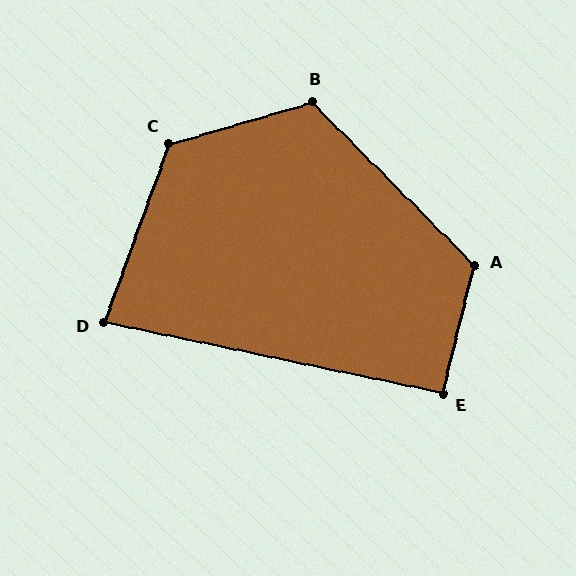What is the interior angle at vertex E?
Approximately 92 degrees (approximately right).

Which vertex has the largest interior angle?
C, at approximately 126 degrees.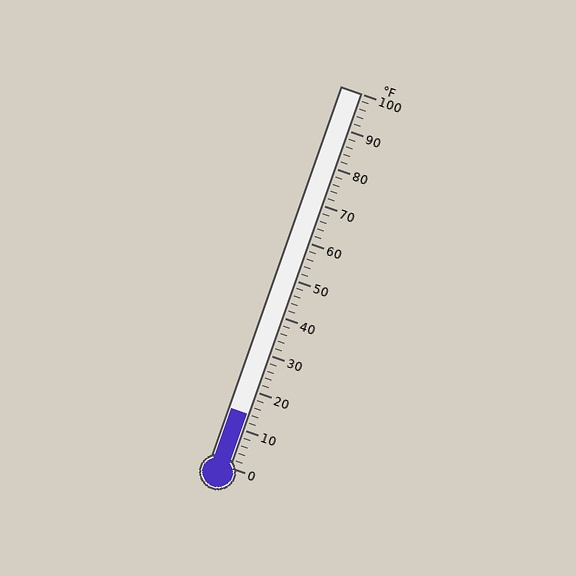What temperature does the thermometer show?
The thermometer shows approximately 14°F.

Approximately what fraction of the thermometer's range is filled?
The thermometer is filled to approximately 15% of its range.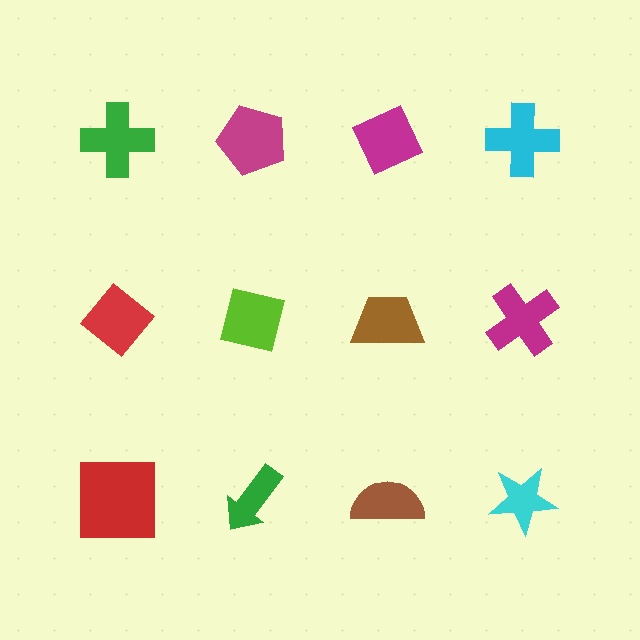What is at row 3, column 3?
A brown semicircle.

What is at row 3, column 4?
A cyan star.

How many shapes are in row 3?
4 shapes.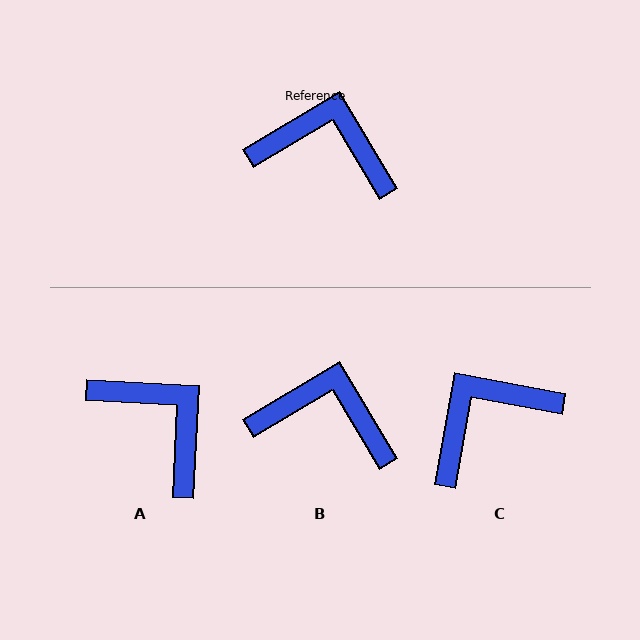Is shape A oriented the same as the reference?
No, it is off by about 34 degrees.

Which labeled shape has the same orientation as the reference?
B.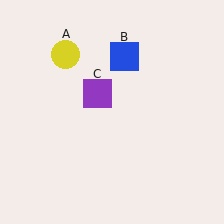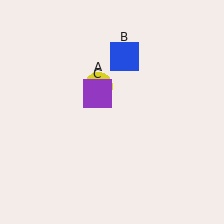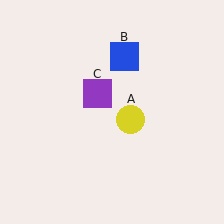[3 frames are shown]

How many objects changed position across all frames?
1 object changed position: yellow circle (object A).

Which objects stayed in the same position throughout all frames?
Blue square (object B) and purple square (object C) remained stationary.